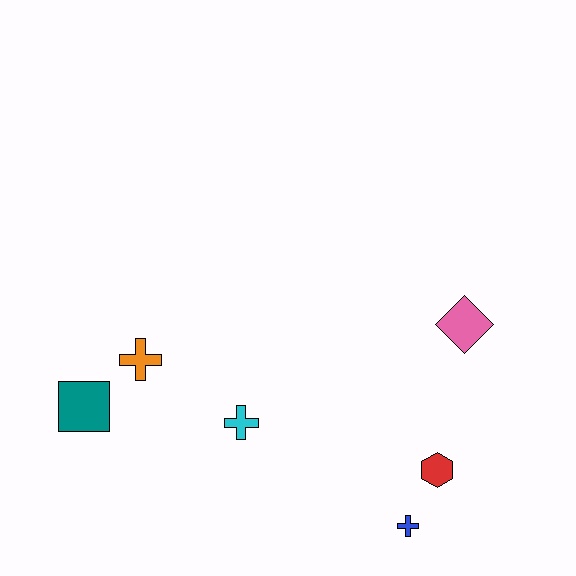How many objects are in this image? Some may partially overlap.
There are 6 objects.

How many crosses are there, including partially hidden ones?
There are 3 crosses.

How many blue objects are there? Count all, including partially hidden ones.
There is 1 blue object.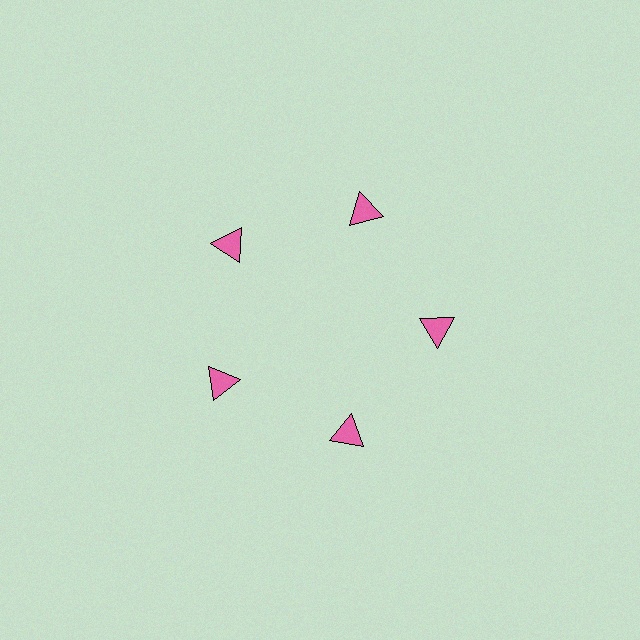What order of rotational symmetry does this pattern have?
This pattern has 5-fold rotational symmetry.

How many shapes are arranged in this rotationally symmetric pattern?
There are 5 shapes, arranged in 5 groups of 1.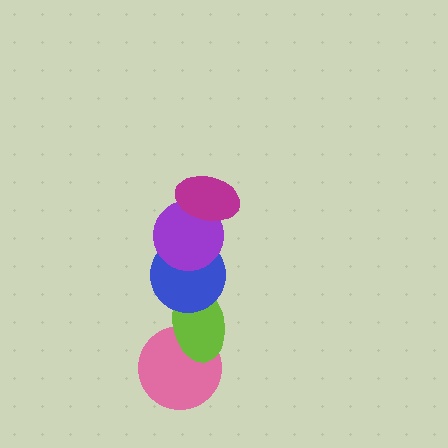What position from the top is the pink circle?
The pink circle is 5th from the top.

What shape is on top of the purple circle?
The magenta ellipse is on top of the purple circle.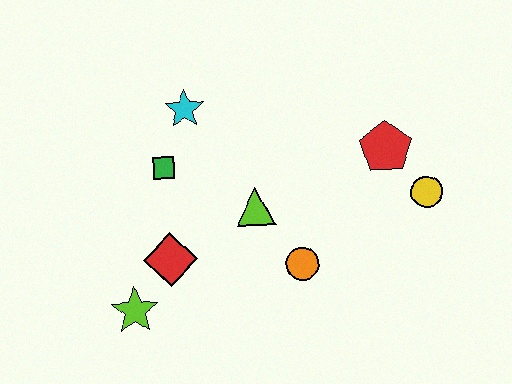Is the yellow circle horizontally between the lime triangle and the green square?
No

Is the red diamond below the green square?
Yes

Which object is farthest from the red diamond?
The yellow circle is farthest from the red diamond.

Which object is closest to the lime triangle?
The orange circle is closest to the lime triangle.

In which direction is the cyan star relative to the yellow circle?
The cyan star is to the left of the yellow circle.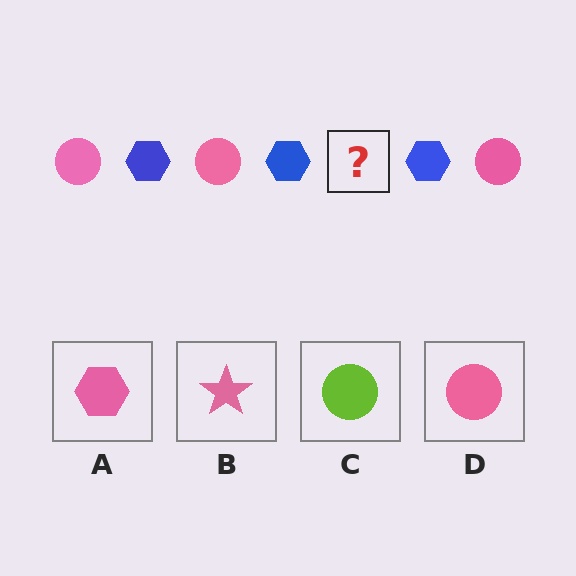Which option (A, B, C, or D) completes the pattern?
D.